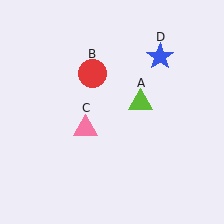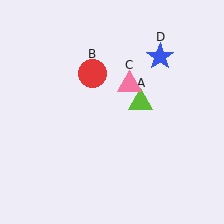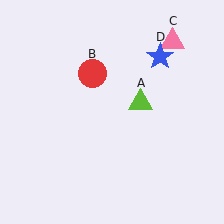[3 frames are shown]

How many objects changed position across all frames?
1 object changed position: pink triangle (object C).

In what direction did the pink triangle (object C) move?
The pink triangle (object C) moved up and to the right.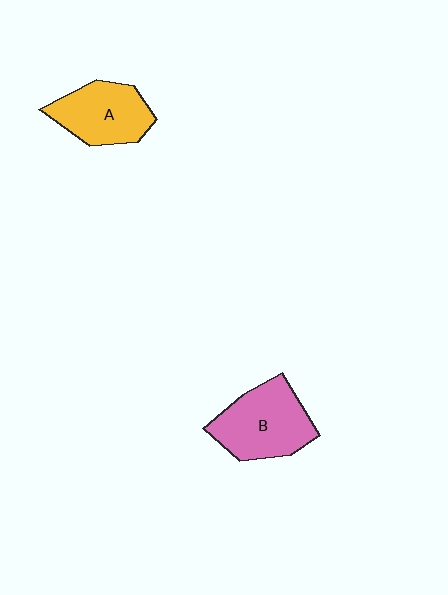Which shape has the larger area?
Shape B (pink).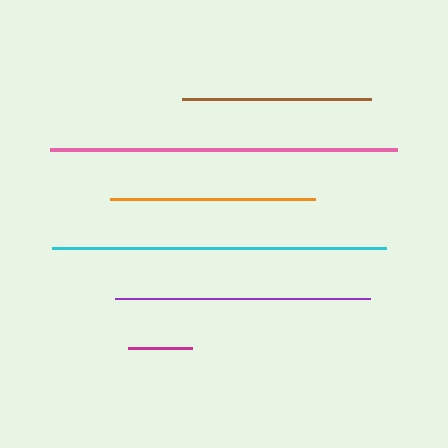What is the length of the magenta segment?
The magenta segment is approximately 64 pixels long.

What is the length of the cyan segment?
The cyan segment is approximately 334 pixels long.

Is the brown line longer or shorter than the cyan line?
The cyan line is longer than the brown line.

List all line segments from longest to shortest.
From longest to shortest: pink, cyan, purple, orange, brown, magenta.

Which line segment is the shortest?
The magenta line is the shortest at approximately 64 pixels.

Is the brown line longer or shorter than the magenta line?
The brown line is longer than the magenta line.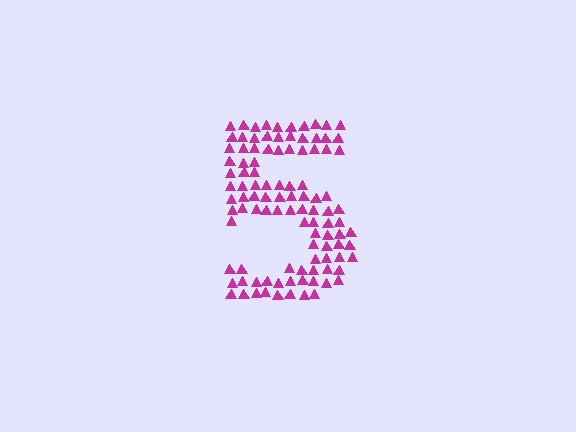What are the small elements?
The small elements are triangles.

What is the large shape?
The large shape is the digit 5.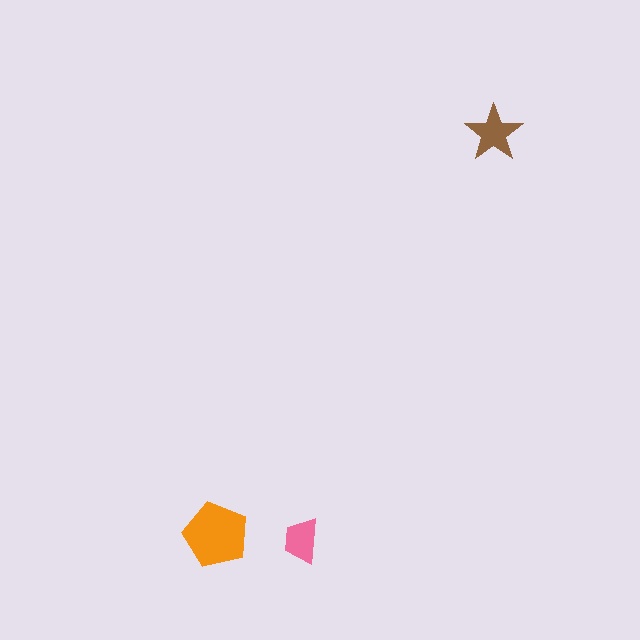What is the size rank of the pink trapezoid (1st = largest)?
3rd.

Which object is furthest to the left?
The orange pentagon is leftmost.